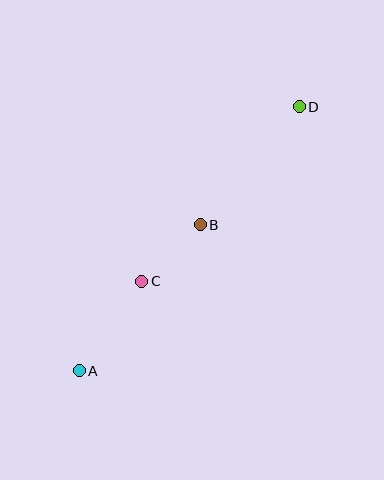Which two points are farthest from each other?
Points A and D are farthest from each other.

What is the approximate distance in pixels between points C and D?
The distance between C and D is approximately 235 pixels.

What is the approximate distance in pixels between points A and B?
The distance between A and B is approximately 189 pixels.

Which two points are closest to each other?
Points B and C are closest to each other.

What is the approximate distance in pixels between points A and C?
The distance between A and C is approximately 109 pixels.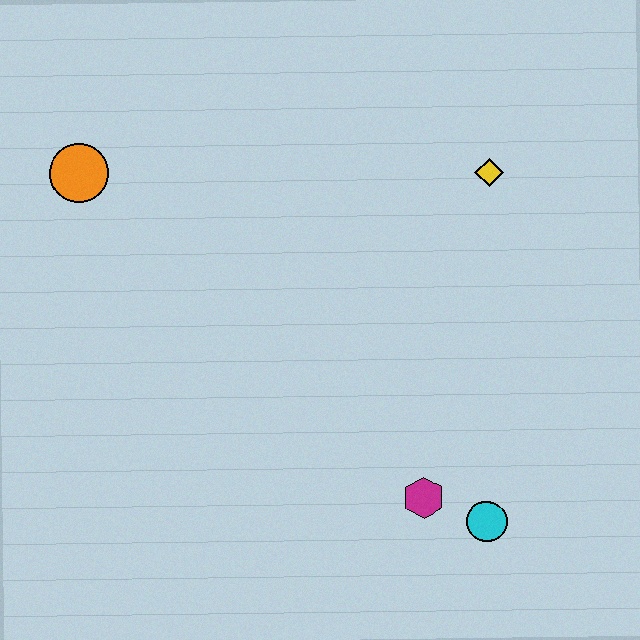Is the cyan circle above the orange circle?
No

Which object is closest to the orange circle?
The yellow diamond is closest to the orange circle.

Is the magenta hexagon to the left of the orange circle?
No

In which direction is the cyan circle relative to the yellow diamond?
The cyan circle is below the yellow diamond.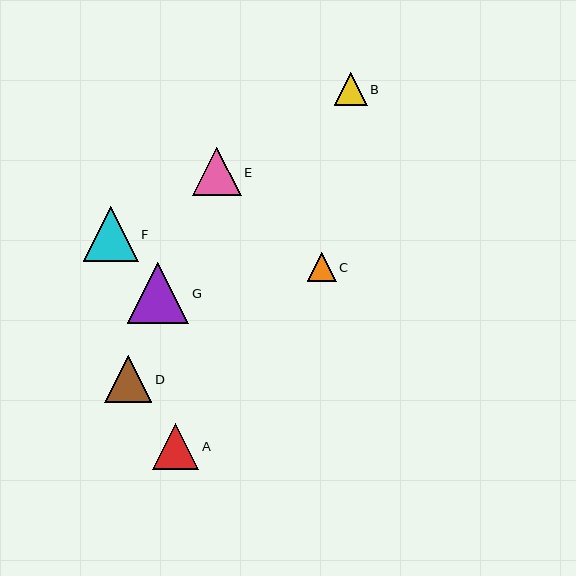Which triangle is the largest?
Triangle G is the largest with a size of approximately 61 pixels.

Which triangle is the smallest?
Triangle C is the smallest with a size of approximately 29 pixels.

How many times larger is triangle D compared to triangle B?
Triangle D is approximately 1.4 times the size of triangle B.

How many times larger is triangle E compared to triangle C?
Triangle E is approximately 1.7 times the size of triangle C.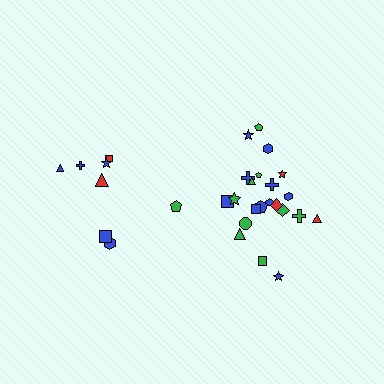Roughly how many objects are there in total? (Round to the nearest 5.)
Roughly 30 objects in total.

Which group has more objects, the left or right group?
The right group.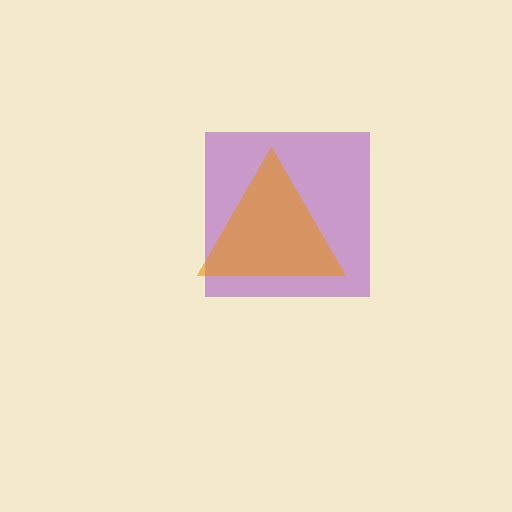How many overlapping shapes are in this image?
There are 2 overlapping shapes in the image.